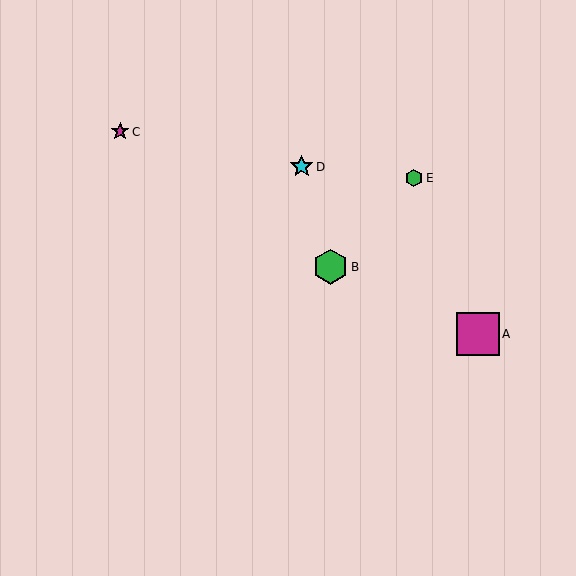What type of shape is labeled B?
Shape B is a green hexagon.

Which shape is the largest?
The magenta square (labeled A) is the largest.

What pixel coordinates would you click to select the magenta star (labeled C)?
Click at (120, 132) to select the magenta star C.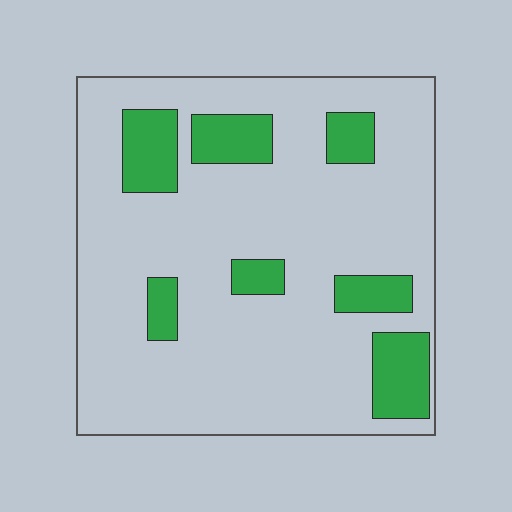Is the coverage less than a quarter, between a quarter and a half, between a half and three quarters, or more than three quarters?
Less than a quarter.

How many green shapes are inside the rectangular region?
7.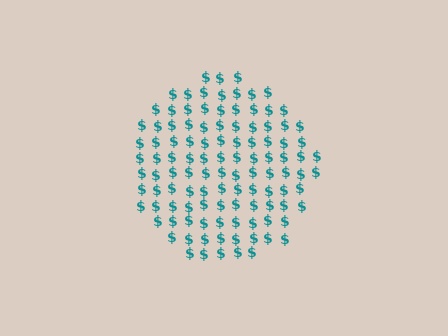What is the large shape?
The large shape is a circle.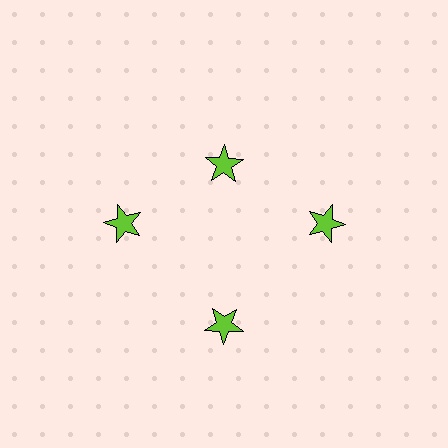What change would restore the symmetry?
The symmetry would be restored by moving it outward, back onto the ring so that all 4 stars sit at equal angles and equal distance from the center.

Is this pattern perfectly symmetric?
No. The 4 lime stars are arranged in a ring, but one element near the 12 o'clock position is pulled inward toward the center, breaking the 4-fold rotational symmetry.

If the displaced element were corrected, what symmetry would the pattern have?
It would have 4-fold rotational symmetry — the pattern would map onto itself every 90 degrees.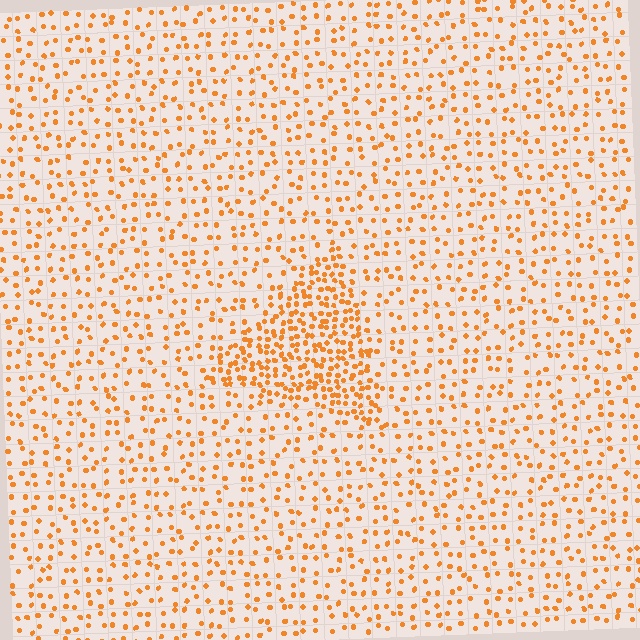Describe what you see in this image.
The image contains small orange elements arranged at two different densities. A triangle-shaped region is visible where the elements are more densely packed than the surrounding area.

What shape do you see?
I see a triangle.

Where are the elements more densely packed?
The elements are more densely packed inside the triangle boundary.